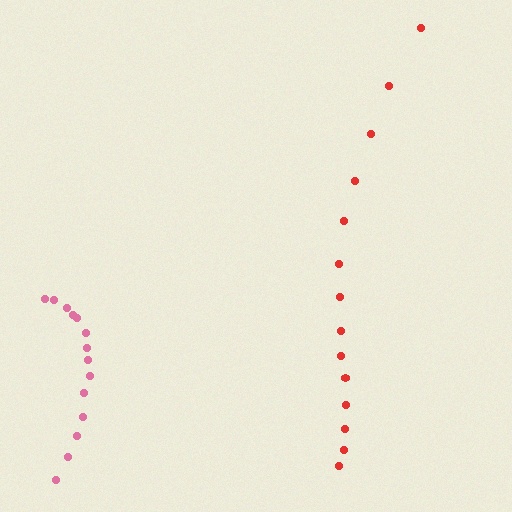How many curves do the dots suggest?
There are 2 distinct paths.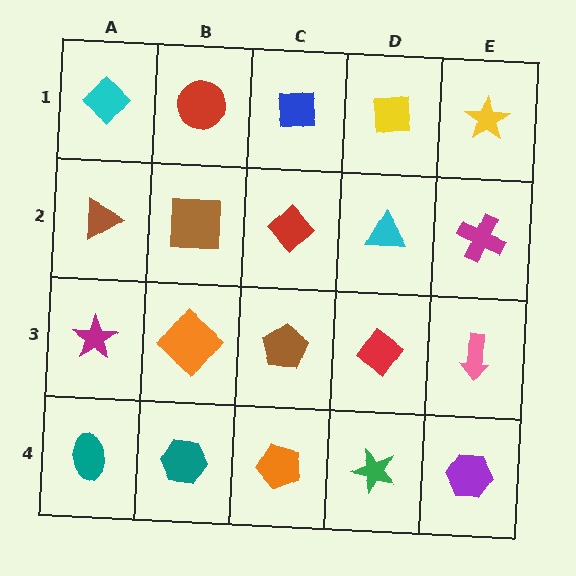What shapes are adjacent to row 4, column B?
An orange diamond (row 3, column B), a teal ellipse (row 4, column A), an orange pentagon (row 4, column C).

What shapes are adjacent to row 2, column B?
A red circle (row 1, column B), an orange diamond (row 3, column B), a brown triangle (row 2, column A), a red diamond (row 2, column C).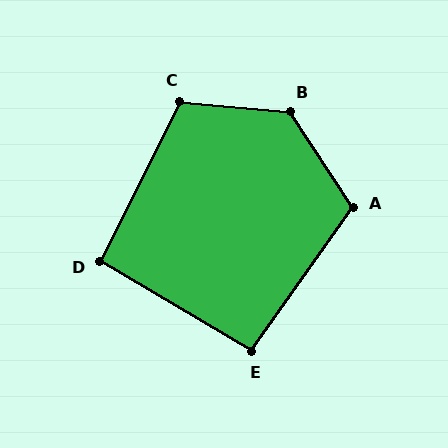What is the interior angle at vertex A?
Approximately 111 degrees (obtuse).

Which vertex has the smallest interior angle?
D, at approximately 94 degrees.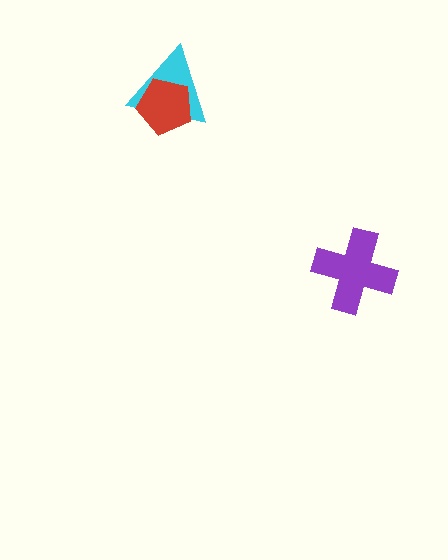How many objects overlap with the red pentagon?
1 object overlaps with the red pentagon.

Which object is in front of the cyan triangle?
The red pentagon is in front of the cyan triangle.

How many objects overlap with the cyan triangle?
1 object overlaps with the cyan triangle.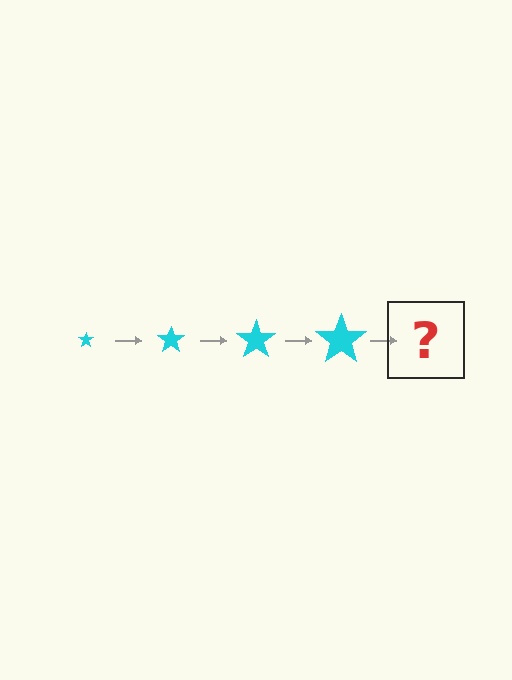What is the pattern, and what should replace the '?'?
The pattern is that the star gets progressively larger each step. The '?' should be a cyan star, larger than the previous one.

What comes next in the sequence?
The next element should be a cyan star, larger than the previous one.